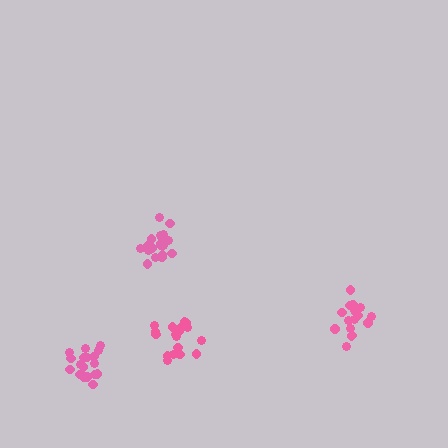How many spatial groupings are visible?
There are 4 spatial groupings.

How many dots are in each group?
Group 1: 20 dots, Group 2: 17 dots, Group 3: 18 dots, Group 4: 18 dots (73 total).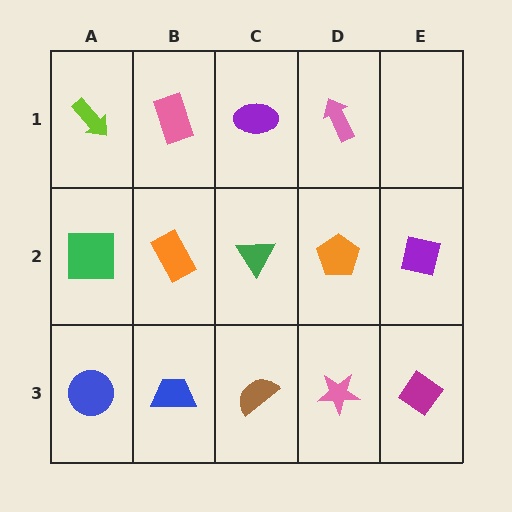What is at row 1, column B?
A pink rectangle.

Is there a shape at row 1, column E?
No, that cell is empty.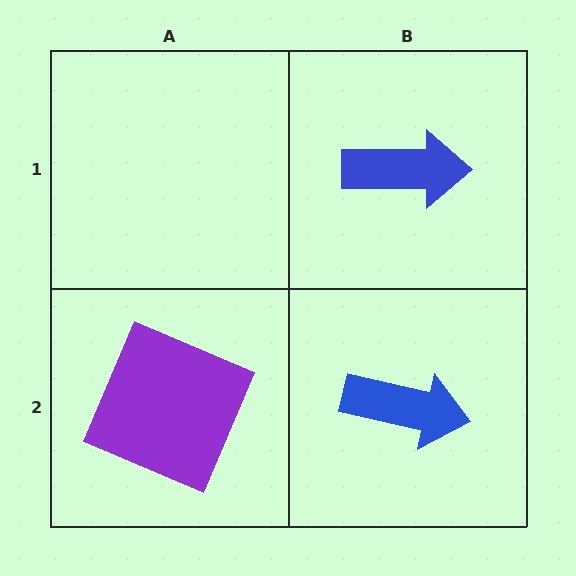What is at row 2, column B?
A blue arrow.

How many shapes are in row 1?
1 shape.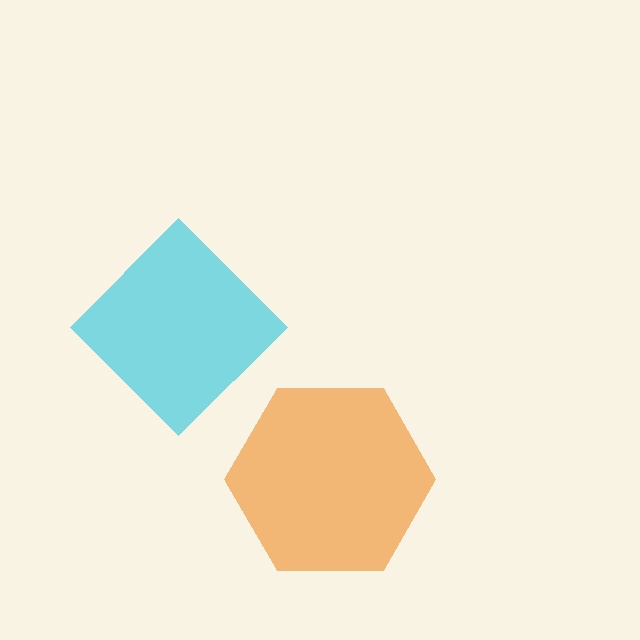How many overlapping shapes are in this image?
There are 2 overlapping shapes in the image.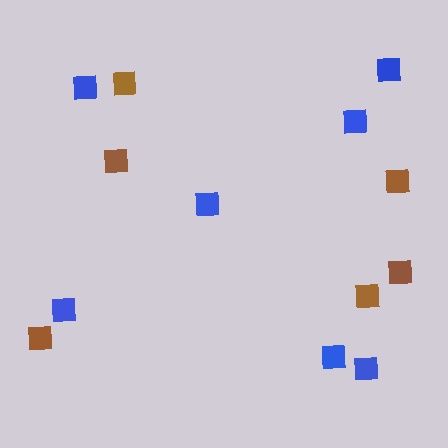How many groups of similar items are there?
There are 2 groups: one group of blue squares (7) and one group of brown squares (6).